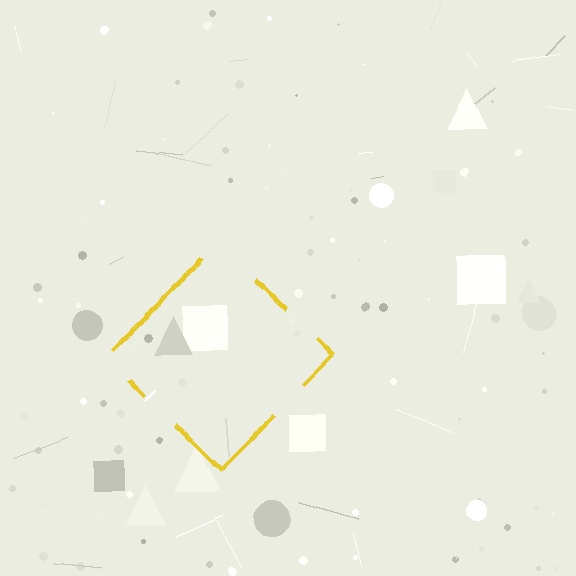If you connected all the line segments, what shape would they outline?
They would outline a diamond.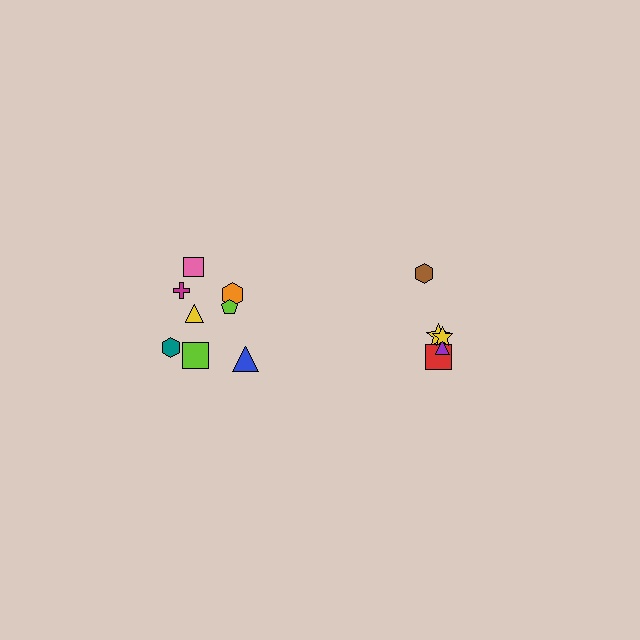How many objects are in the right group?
There are 5 objects.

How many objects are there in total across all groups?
There are 13 objects.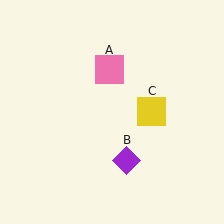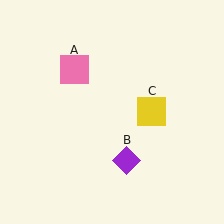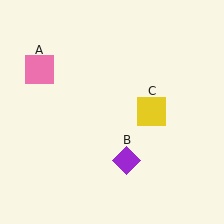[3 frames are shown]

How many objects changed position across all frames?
1 object changed position: pink square (object A).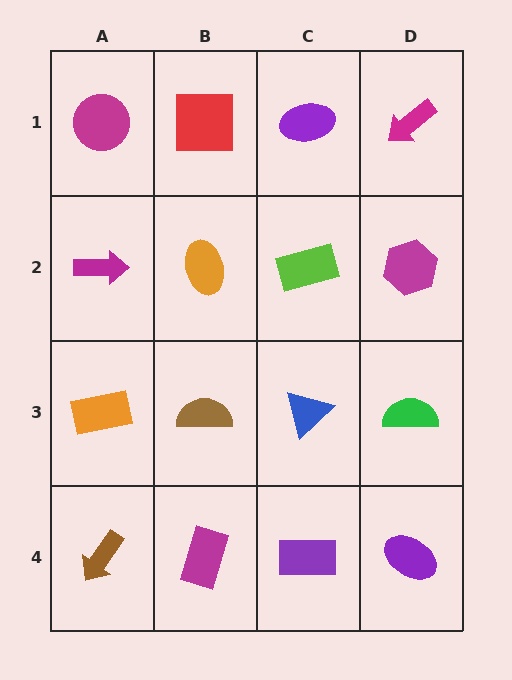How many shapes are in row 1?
4 shapes.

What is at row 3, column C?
A blue triangle.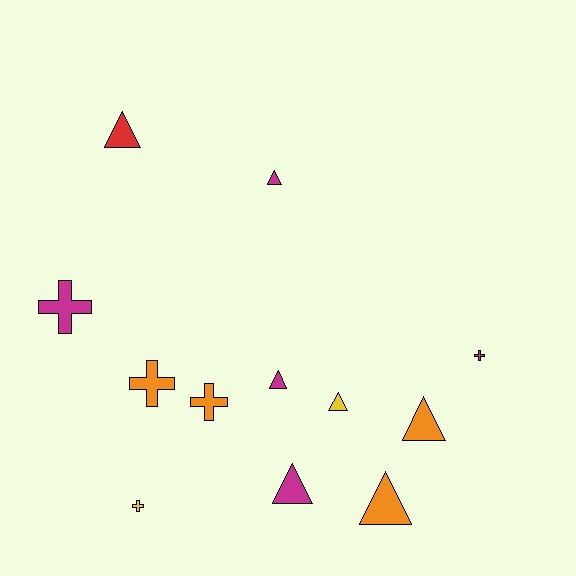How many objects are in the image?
There are 12 objects.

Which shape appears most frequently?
Triangle, with 7 objects.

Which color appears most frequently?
Magenta, with 5 objects.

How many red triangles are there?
There is 1 red triangle.